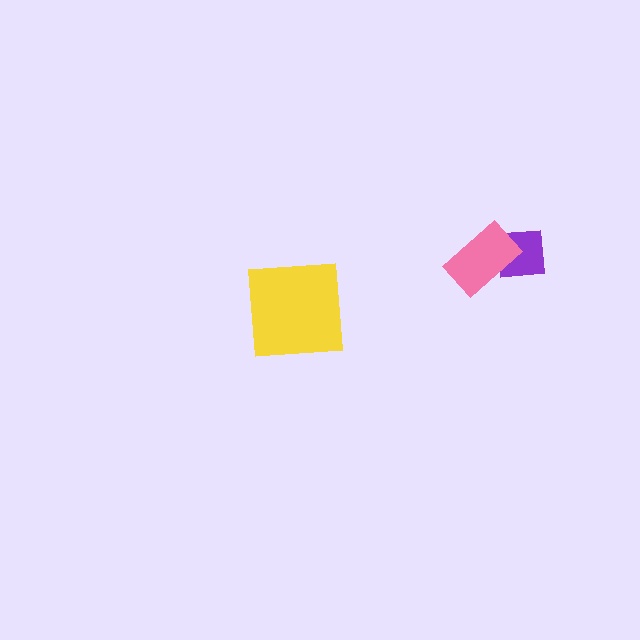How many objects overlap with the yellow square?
0 objects overlap with the yellow square.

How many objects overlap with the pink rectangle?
1 object overlaps with the pink rectangle.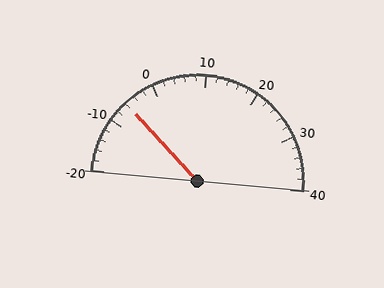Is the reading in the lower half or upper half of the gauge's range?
The reading is in the lower half of the range (-20 to 40).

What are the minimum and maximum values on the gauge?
The gauge ranges from -20 to 40.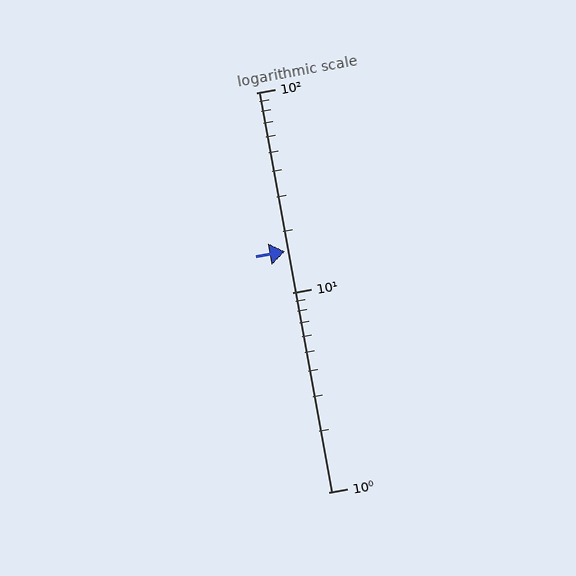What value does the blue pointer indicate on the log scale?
The pointer indicates approximately 16.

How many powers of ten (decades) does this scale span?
The scale spans 2 decades, from 1 to 100.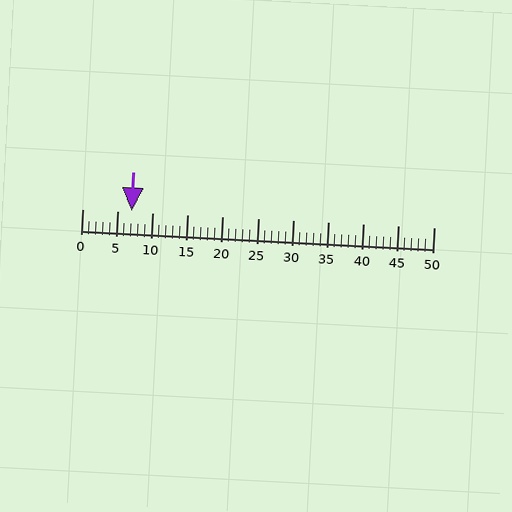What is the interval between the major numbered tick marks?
The major tick marks are spaced 5 units apart.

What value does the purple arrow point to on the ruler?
The purple arrow points to approximately 7.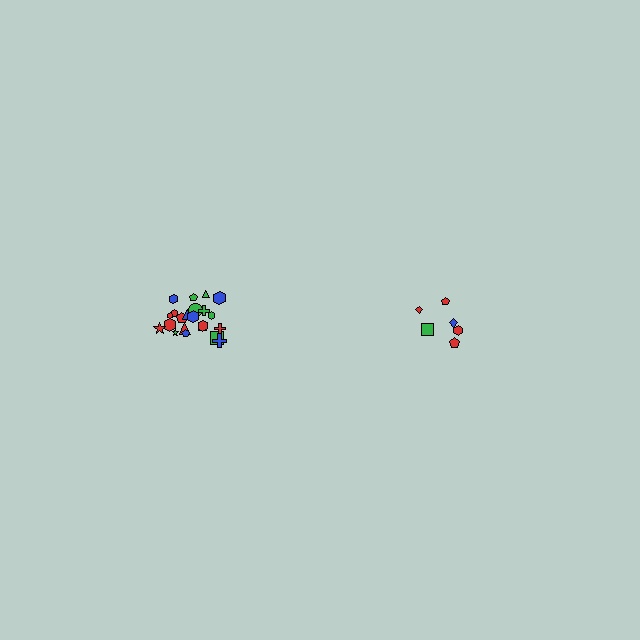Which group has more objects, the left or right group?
The left group.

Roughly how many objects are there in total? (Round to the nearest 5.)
Roughly 30 objects in total.